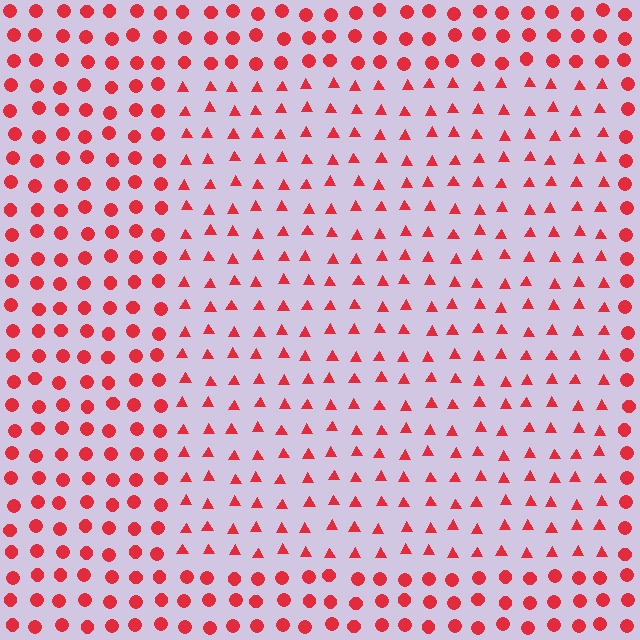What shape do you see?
I see a rectangle.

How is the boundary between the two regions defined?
The boundary is defined by a change in element shape: triangles inside vs. circles outside. All elements share the same color and spacing.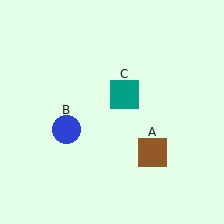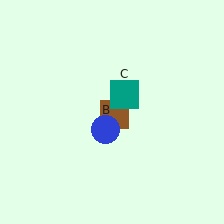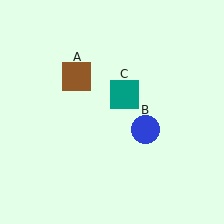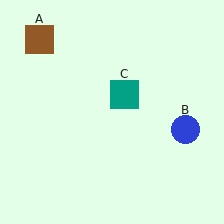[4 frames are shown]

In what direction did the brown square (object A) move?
The brown square (object A) moved up and to the left.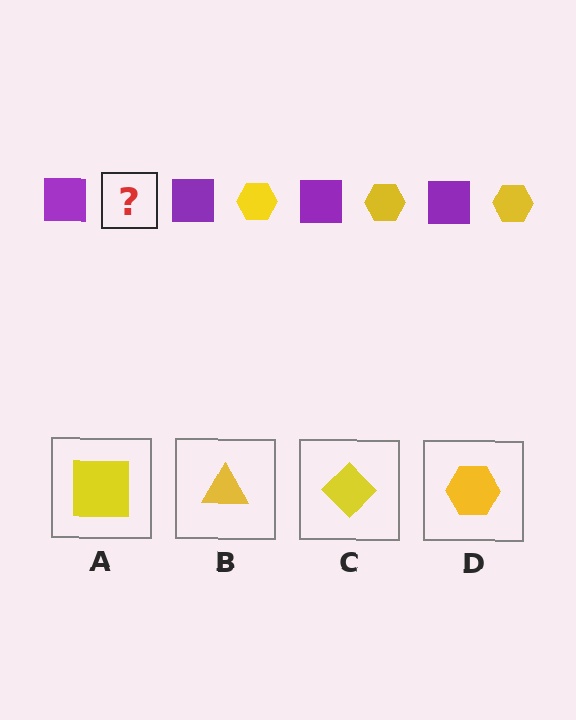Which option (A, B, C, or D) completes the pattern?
D.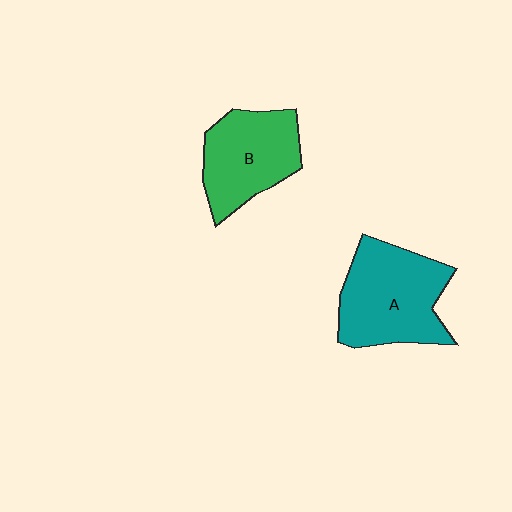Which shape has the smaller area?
Shape B (green).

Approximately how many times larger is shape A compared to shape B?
Approximately 1.2 times.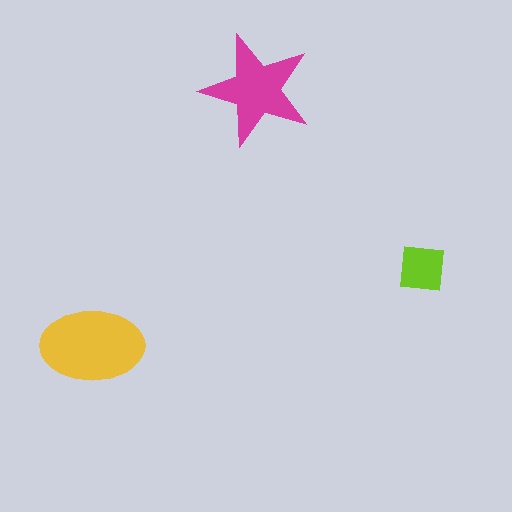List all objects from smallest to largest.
The lime square, the magenta star, the yellow ellipse.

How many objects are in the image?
There are 3 objects in the image.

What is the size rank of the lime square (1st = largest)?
3rd.